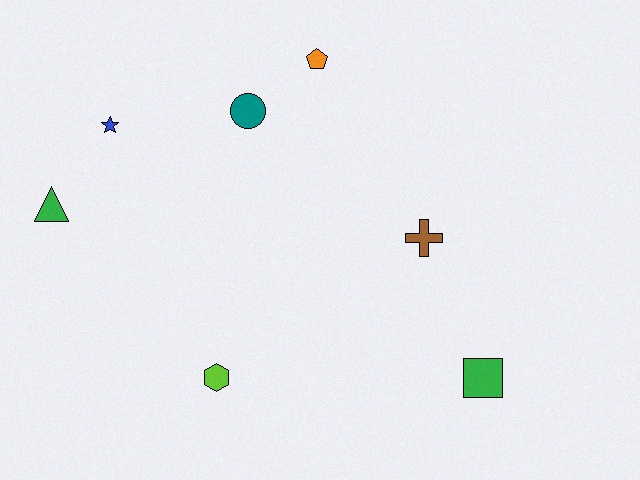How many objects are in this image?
There are 7 objects.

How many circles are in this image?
There is 1 circle.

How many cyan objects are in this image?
There are no cyan objects.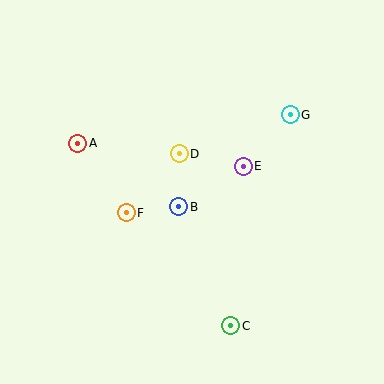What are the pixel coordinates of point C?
Point C is at (231, 326).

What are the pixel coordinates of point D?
Point D is at (179, 154).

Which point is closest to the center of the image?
Point B at (179, 207) is closest to the center.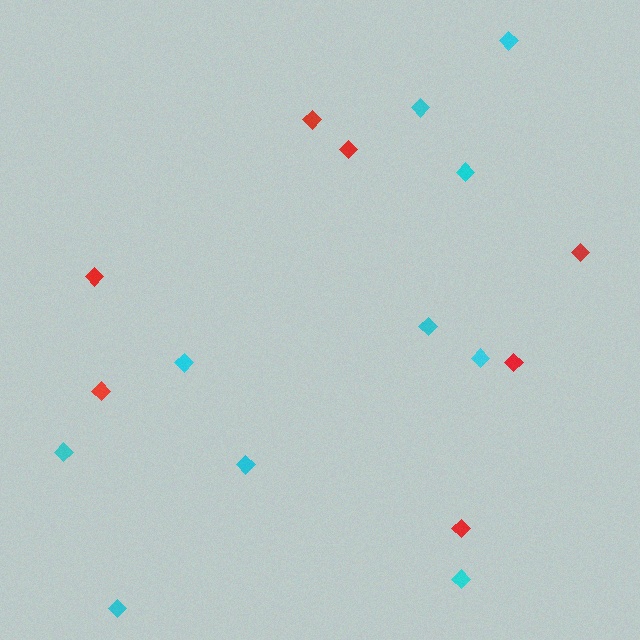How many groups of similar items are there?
There are 2 groups: one group of red diamonds (7) and one group of cyan diamonds (10).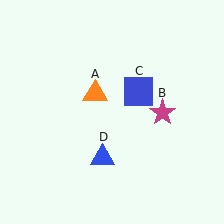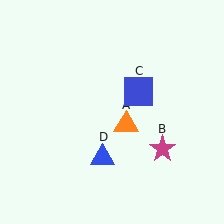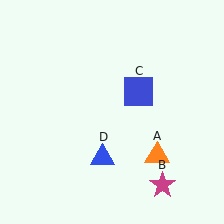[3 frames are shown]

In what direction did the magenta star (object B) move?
The magenta star (object B) moved down.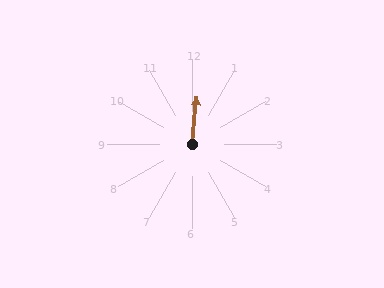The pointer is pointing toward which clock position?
Roughly 12 o'clock.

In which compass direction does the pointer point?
North.